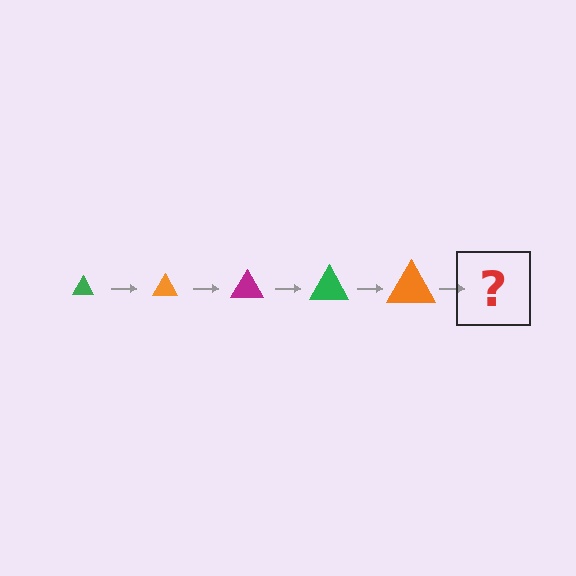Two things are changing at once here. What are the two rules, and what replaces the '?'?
The two rules are that the triangle grows larger each step and the color cycles through green, orange, and magenta. The '?' should be a magenta triangle, larger than the previous one.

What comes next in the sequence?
The next element should be a magenta triangle, larger than the previous one.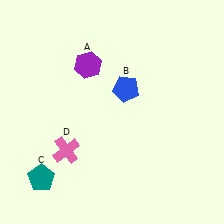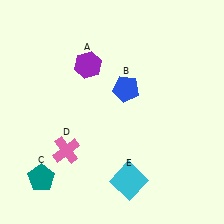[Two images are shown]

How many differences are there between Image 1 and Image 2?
There is 1 difference between the two images.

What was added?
A cyan square (E) was added in Image 2.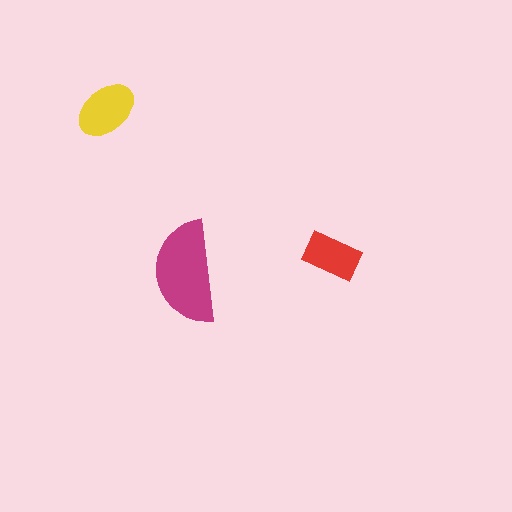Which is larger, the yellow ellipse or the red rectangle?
The yellow ellipse.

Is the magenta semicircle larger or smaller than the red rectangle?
Larger.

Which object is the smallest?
The red rectangle.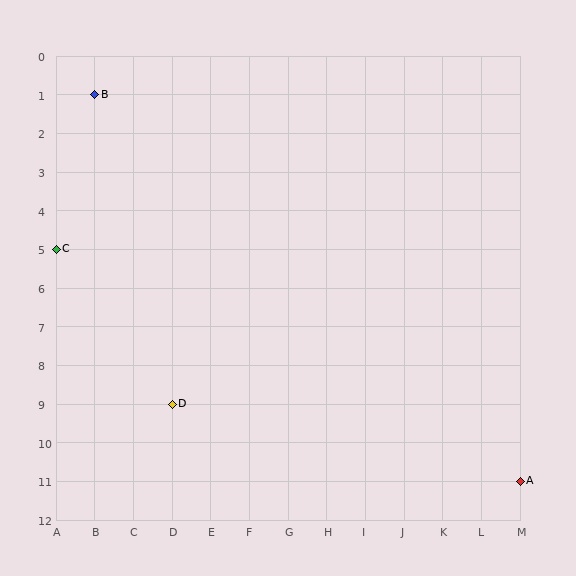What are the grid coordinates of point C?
Point C is at grid coordinates (A, 5).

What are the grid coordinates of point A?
Point A is at grid coordinates (M, 11).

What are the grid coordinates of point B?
Point B is at grid coordinates (B, 1).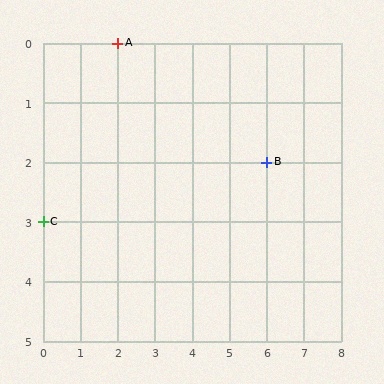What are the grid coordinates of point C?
Point C is at grid coordinates (0, 3).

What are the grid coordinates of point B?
Point B is at grid coordinates (6, 2).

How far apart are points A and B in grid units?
Points A and B are 4 columns and 2 rows apart (about 4.5 grid units diagonally).